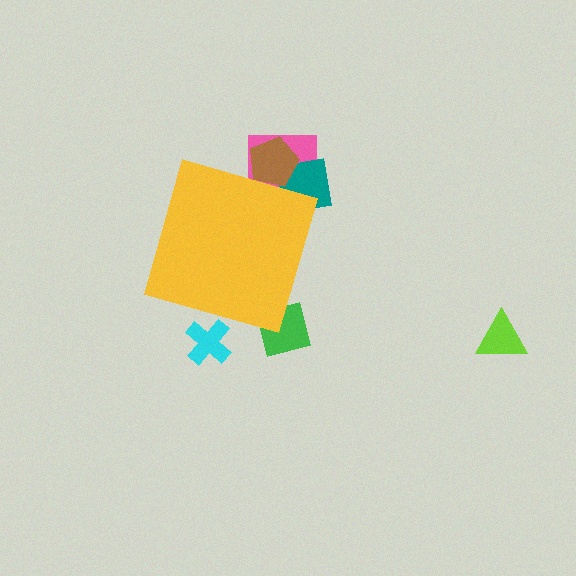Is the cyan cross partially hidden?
Yes, the cyan cross is partially hidden behind the yellow diamond.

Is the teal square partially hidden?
Yes, the teal square is partially hidden behind the yellow diamond.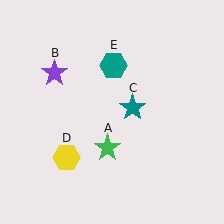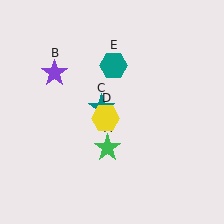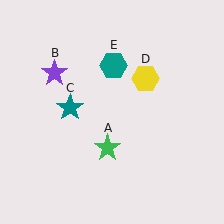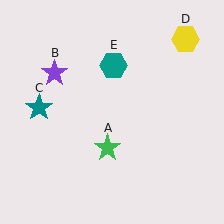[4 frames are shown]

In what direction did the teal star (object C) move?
The teal star (object C) moved left.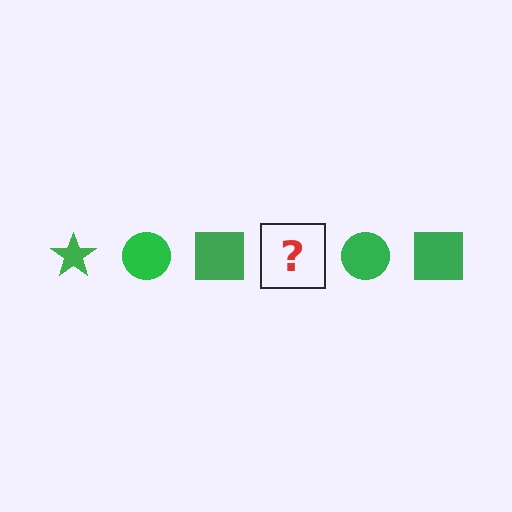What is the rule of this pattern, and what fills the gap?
The rule is that the pattern cycles through star, circle, square shapes in green. The gap should be filled with a green star.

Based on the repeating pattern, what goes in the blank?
The blank should be a green star.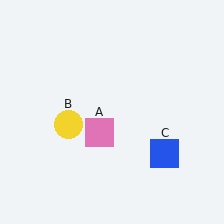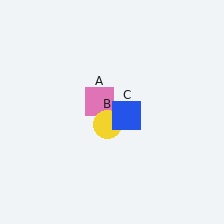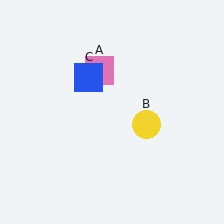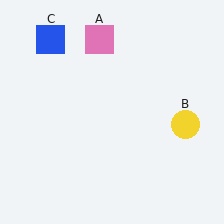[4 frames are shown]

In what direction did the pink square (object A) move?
The pink square (object A) moved up.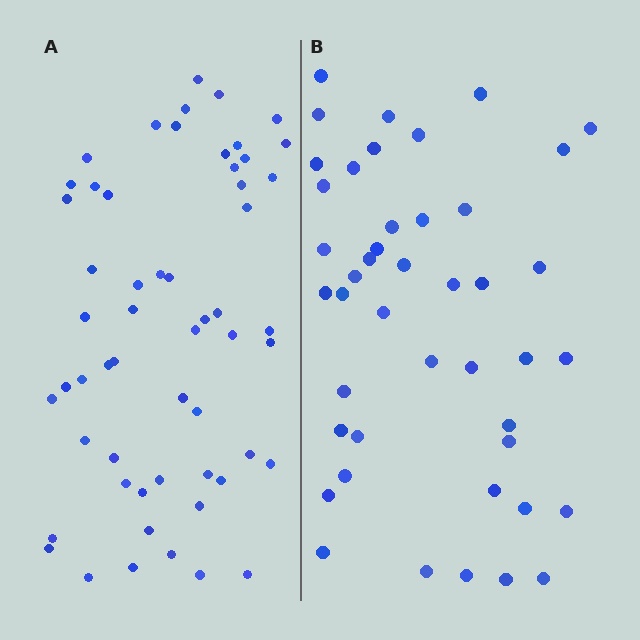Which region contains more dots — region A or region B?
Region A (the left region) has more dots.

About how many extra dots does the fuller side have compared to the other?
Region A has roughly 12 or so more dots than region B.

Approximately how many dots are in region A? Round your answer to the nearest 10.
About 60 dots. (The exact count is 56, which rounds to 60.)